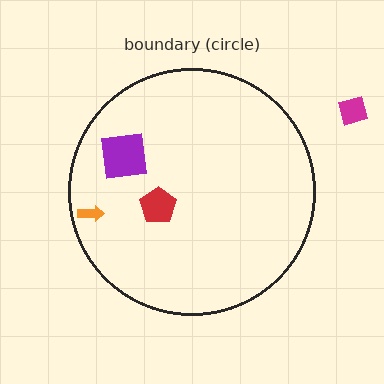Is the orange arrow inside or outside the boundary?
Inside.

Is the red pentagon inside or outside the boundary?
Inside.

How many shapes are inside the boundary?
3 inside, 1 outside.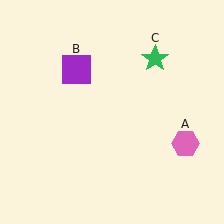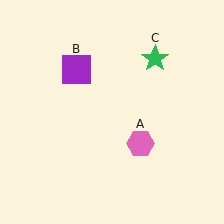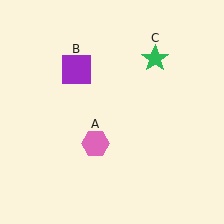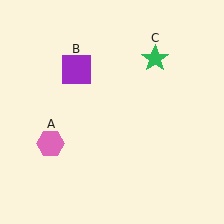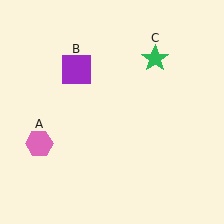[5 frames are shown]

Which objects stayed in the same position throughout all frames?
Purple square (object B) and green star (object C) remained stationary.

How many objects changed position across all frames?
1 object changed position: pink hexagon (object A).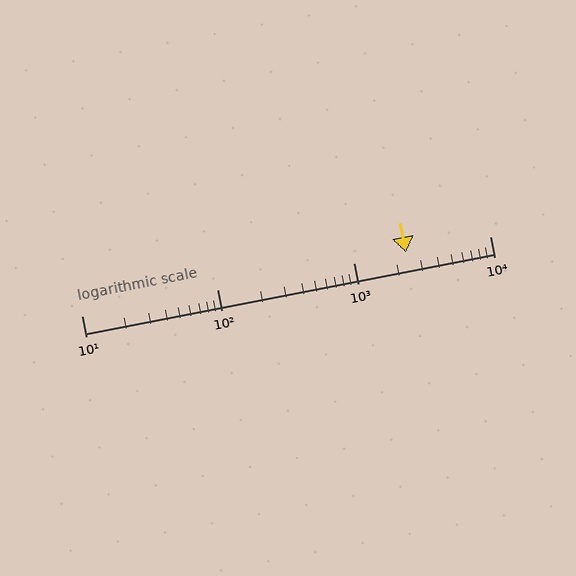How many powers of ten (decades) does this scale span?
The scale spans 3 decades, from 10 to 10000.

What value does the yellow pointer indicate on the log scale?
The pointer indicates approximately 2400.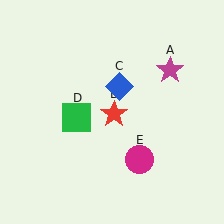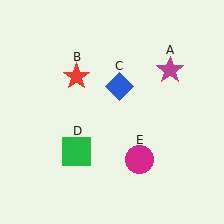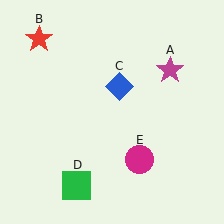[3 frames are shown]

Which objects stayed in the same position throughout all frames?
Magenta star (object A) and blue diamond (object C) and magenta circle (object E) remained stationary.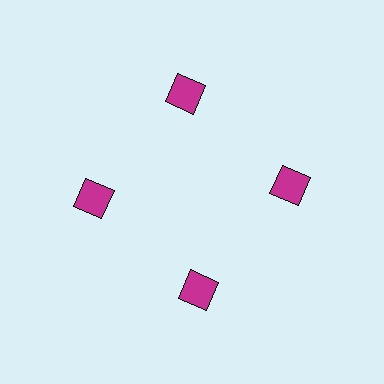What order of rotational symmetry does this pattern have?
This pattern has 4-fold rotational symmetry.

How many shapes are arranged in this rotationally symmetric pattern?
There are 4 shapes, arranged in 4 groups of 1.